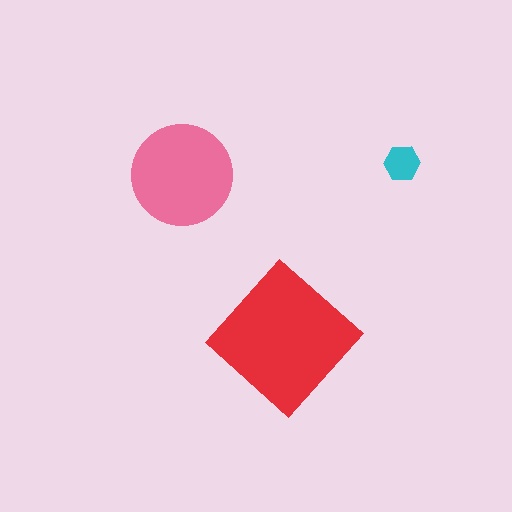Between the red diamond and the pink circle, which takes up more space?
The red diamond.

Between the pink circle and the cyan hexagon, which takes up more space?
The pink circle.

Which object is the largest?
The red diamond.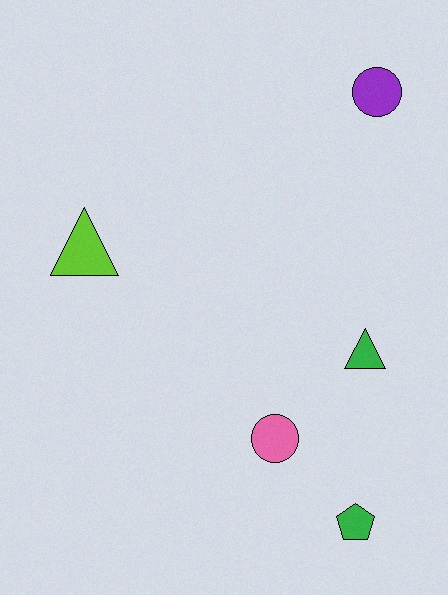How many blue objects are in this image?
There are no blue objects.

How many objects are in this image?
There are 5 objects.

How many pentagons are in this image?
There is 1 pentagon.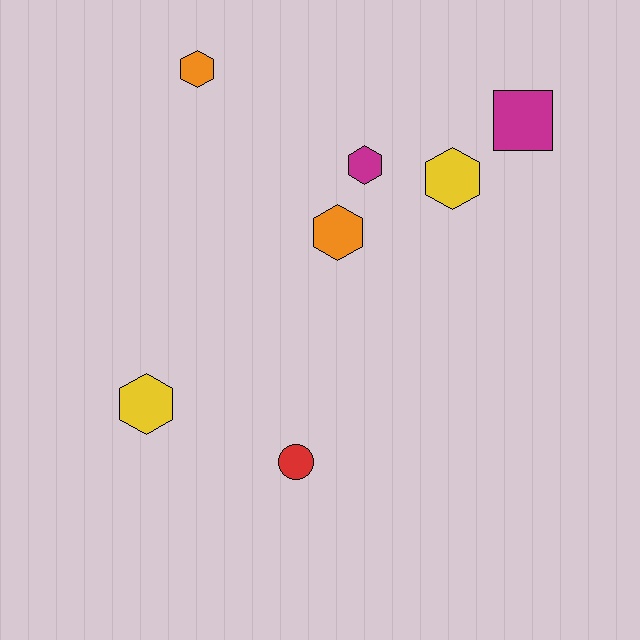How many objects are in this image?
There are 7 objects.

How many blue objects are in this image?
There are no blue objects.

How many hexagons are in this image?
There are 5 hexagons.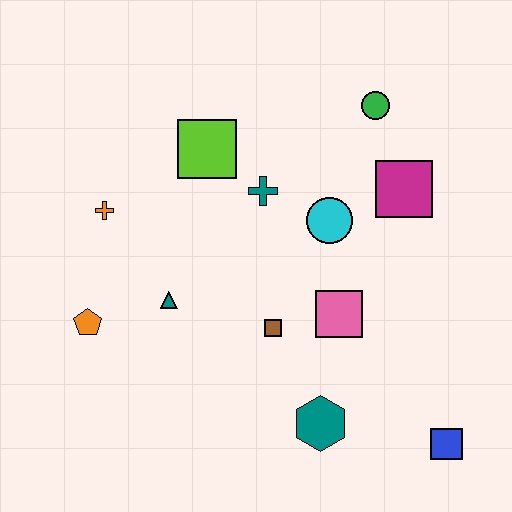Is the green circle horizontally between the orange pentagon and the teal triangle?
No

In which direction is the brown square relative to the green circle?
The brown square is below the green circle.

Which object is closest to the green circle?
The magenta square is closest to the green circle.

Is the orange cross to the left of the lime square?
Yes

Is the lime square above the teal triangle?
Yes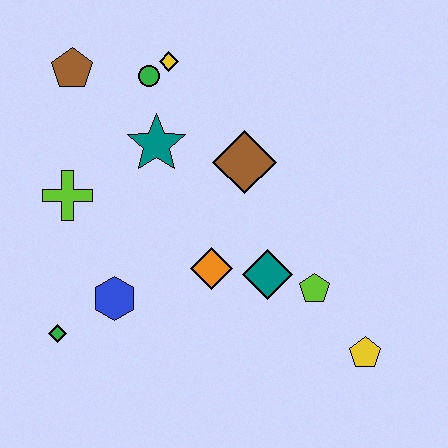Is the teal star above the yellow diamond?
No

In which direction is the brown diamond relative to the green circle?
The brown diamond is to the right of the green circle.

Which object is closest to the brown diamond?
The teal star is closest to the brown diamond.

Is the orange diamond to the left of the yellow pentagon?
Yes